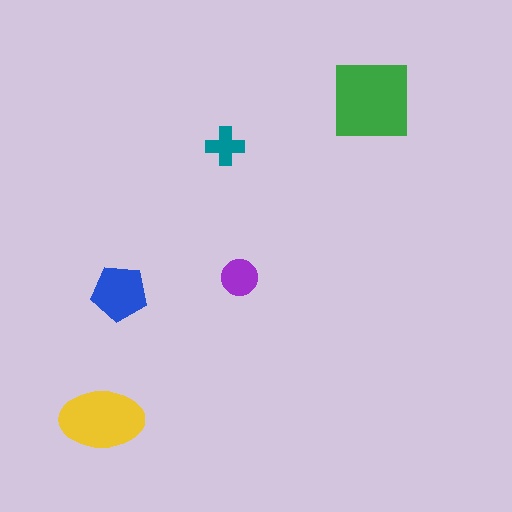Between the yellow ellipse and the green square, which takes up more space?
The green square.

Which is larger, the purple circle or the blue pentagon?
The blue pentagon.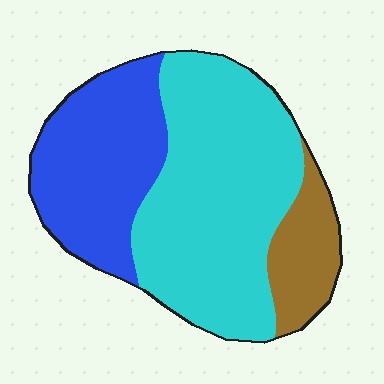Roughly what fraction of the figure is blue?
Blue covers 32% of the figure.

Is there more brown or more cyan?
Cyan.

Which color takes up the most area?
Cyan, at roughly 55%.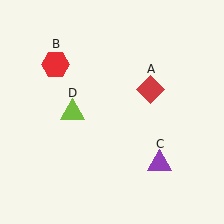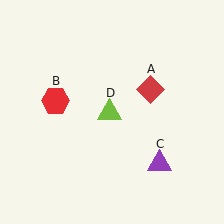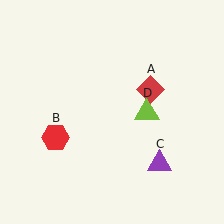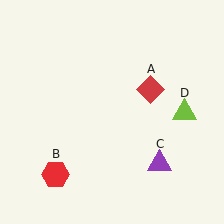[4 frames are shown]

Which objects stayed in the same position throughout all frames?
Red diamond (object A) and purple triangle (object C) remained stationary.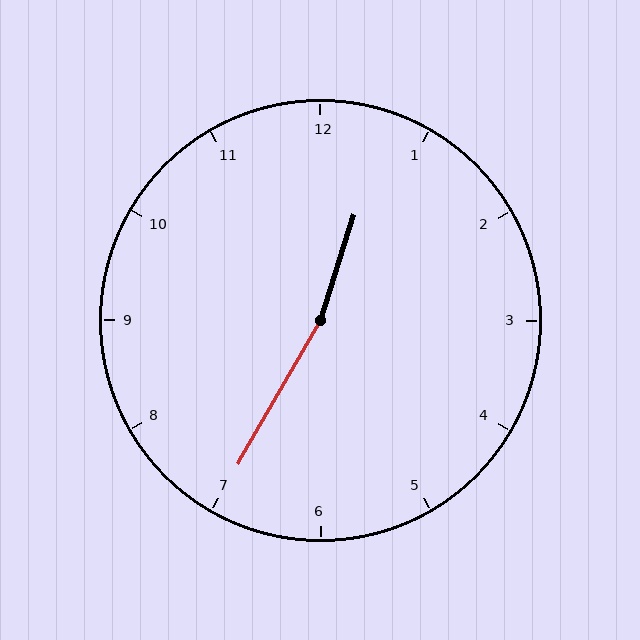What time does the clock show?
12:35.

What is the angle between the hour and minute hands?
Approximately 168 degrees.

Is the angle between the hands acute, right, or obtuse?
It is obtuse.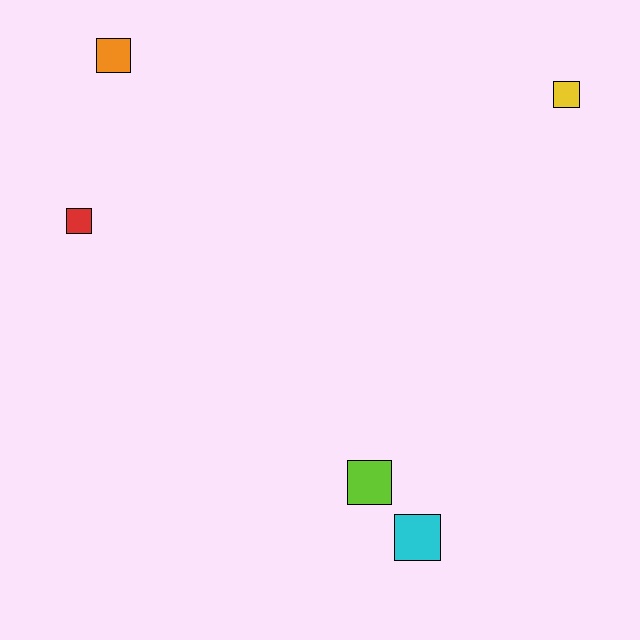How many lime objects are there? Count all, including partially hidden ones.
There is 1 lime object.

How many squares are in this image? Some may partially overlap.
There are 5 squares.